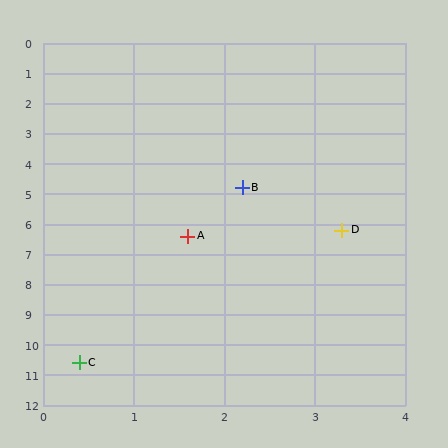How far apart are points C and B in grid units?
Points C and B are about 6.1 grid units apart.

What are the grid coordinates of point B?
Point B is at approximately (2.2, 4.8).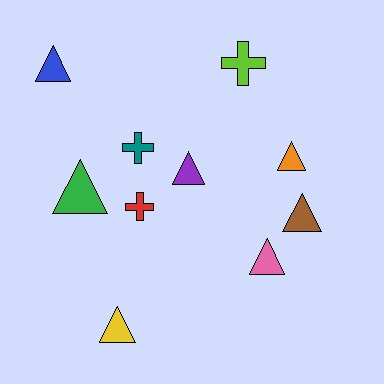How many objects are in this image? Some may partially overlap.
There are 10 objects.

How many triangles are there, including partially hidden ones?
There are 7 triangles.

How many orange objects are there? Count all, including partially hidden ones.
There is 1 orange object.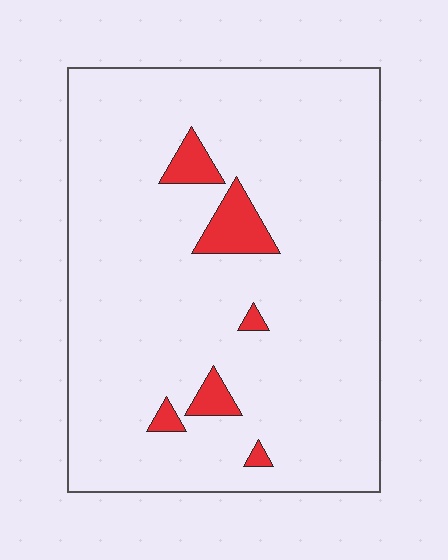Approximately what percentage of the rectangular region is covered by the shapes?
Approximately 5%.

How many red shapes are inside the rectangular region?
6.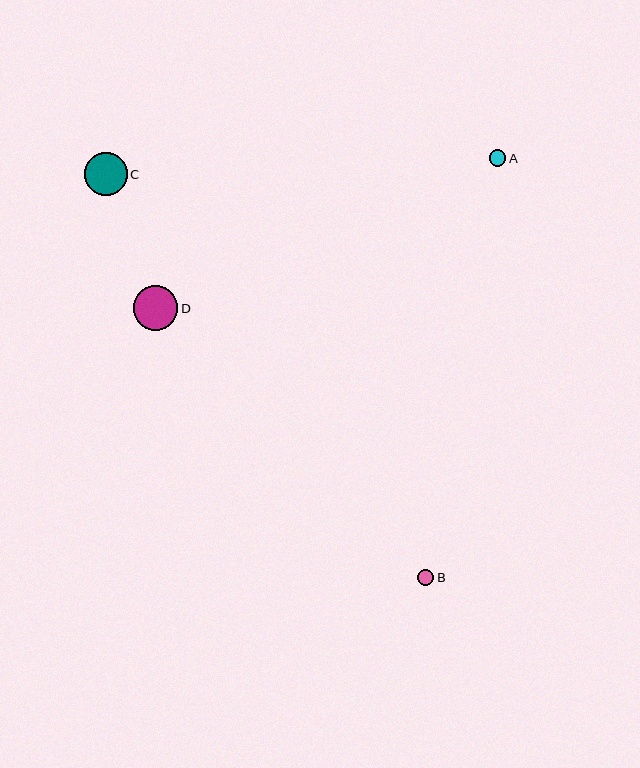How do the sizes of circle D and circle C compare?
Circle D and circle C are approximately the same size.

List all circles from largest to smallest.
From largest to smallest: D, C, A, B.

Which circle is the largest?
Circle D is the largest with a size of approximately 44 pixels.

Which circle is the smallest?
Circle B is the smallest with a size of approximately 16 pixels.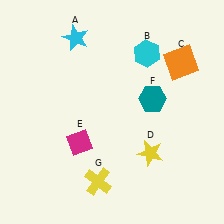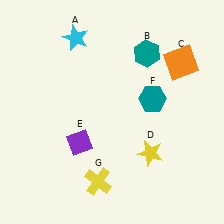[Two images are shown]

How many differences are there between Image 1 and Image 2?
There are 2 differences between the two images.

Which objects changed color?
B changed from cyan to teal. E changed from magenta to purple.